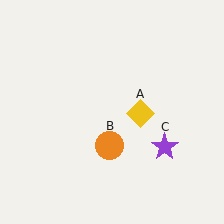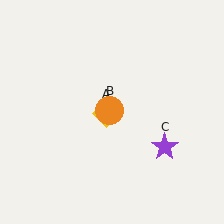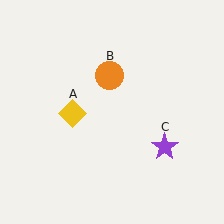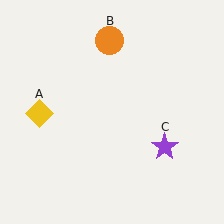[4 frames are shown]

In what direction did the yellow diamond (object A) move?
The yellow diamond (object A) moved left.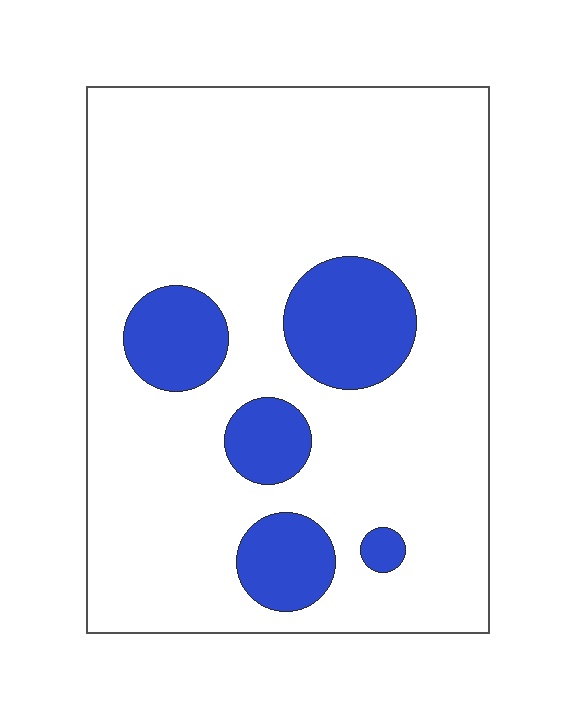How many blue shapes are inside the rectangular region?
5.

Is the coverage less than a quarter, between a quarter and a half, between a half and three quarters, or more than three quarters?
Less than a quarter.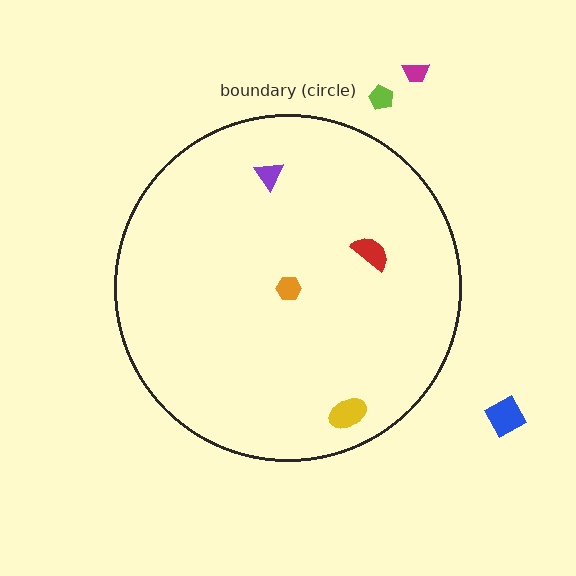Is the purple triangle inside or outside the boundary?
Inside.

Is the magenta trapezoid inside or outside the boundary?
Outside.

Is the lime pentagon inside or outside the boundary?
Outside.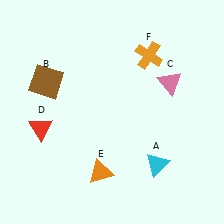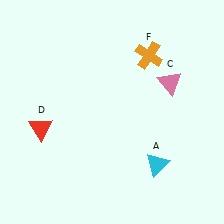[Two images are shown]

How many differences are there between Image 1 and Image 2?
There are 2 differences between the two images.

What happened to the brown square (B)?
The brown square (B) was removed in Image 2. It was in the top-left area of Image 1.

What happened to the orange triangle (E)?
The orange triangle (E) was removed in Image 2. It was in the bottom-left area of Image 1.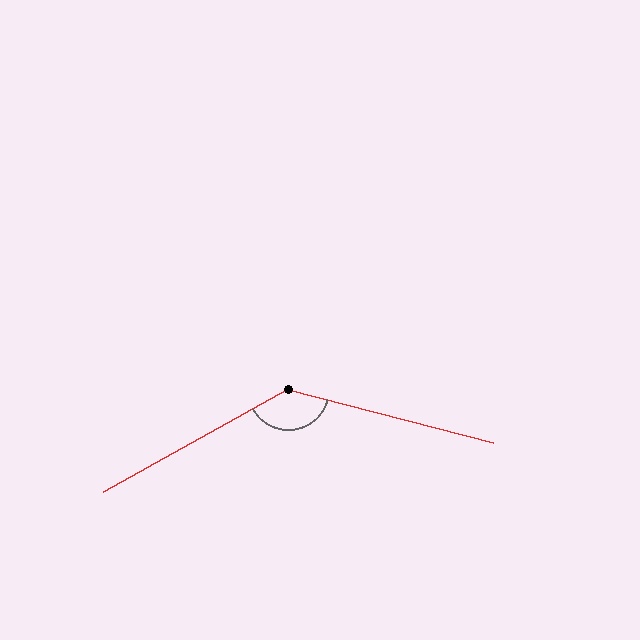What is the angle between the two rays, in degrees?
Approximately 136 degrees.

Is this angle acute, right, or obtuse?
It is obtuse.